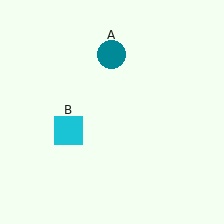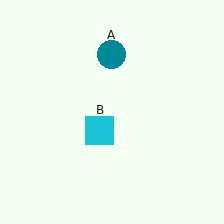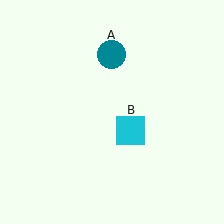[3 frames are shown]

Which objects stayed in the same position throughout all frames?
Teal circle (object A) remained stationary.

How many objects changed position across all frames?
1 object changed position: cyan square (object B).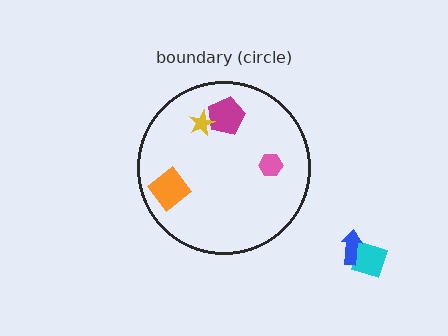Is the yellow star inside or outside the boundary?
Inside.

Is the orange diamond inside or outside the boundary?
Inside.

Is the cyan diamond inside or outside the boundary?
Outside.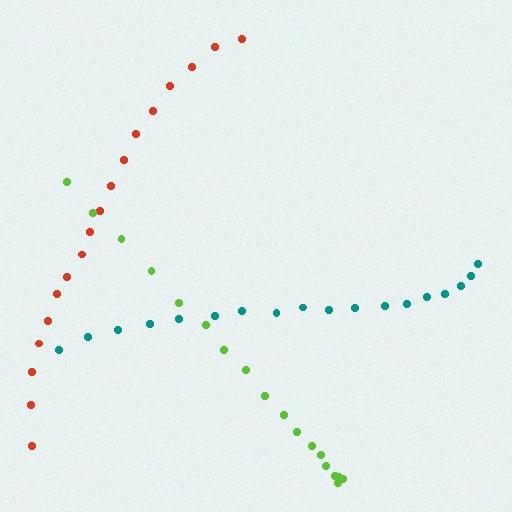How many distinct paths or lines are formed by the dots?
There are 3 distinct paths.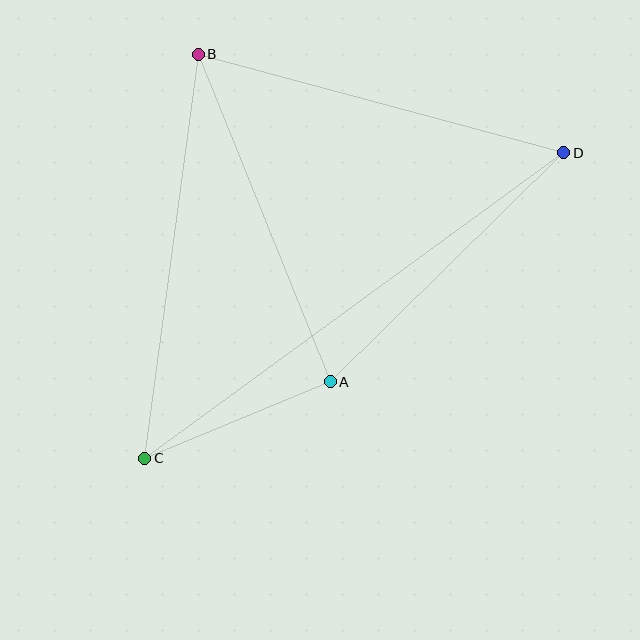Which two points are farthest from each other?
Points C and D are farthest from each other.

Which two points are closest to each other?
Points A and C are closest to each other.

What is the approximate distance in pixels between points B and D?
The distance between B and D is approximately 378 pixels.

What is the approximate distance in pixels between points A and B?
The distance between A and B is approximately 353 pixels.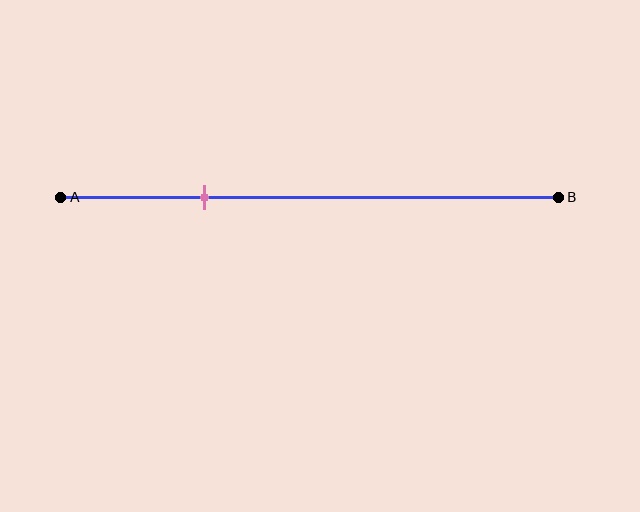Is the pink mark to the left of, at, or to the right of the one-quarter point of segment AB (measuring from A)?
The pink mark is to the right of the one-quarter point of segment AB.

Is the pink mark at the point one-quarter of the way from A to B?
No, the mark is at about 30% from A, not at the 25% one-quarter point.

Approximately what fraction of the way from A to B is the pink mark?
The pink mark is approximately 30% of the way from A to B.